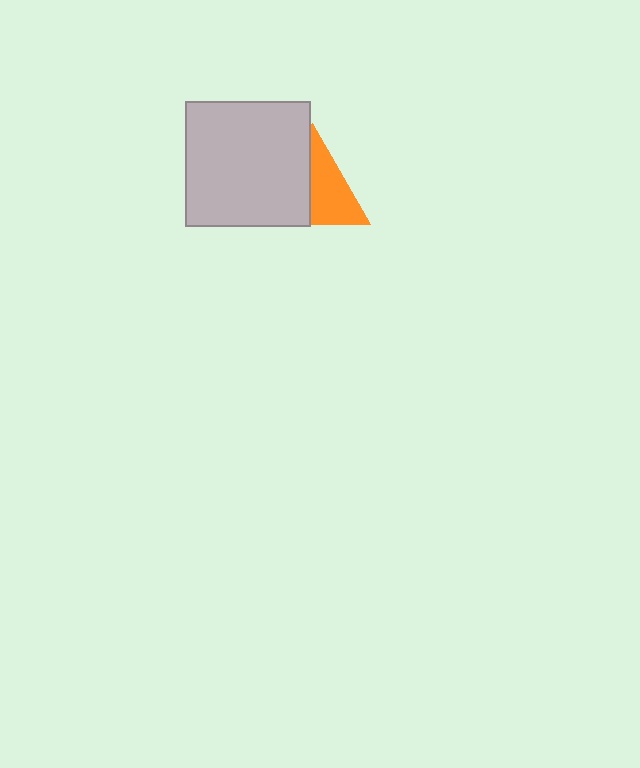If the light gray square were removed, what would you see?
You would see the complete orange triangle.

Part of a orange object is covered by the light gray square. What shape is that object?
It is a triangle.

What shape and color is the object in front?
The object in front is a light gray square.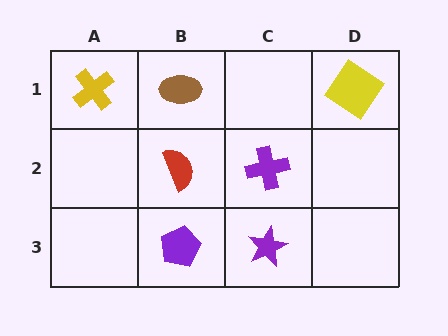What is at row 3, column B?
A purple pentagon.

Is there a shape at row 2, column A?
No, that cell is empty.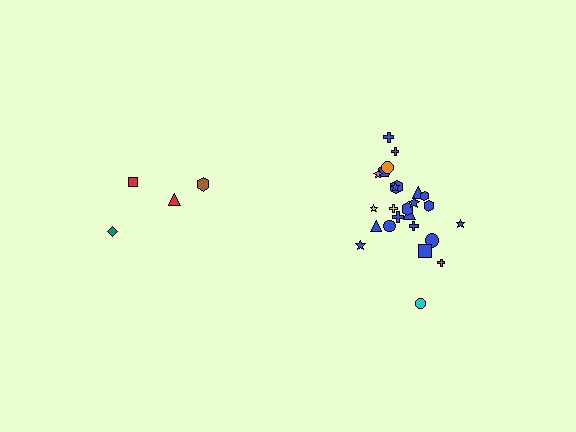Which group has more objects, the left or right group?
The right group.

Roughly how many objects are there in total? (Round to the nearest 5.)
Roughly 30 objects in total.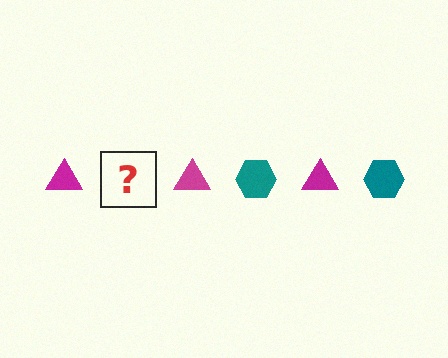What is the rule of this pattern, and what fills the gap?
The rule is that the pattern alternates between magenta triangle and teal hexagon. The gap should be filled with a teal hexagon.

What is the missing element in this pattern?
The missing element is a teal hexagon.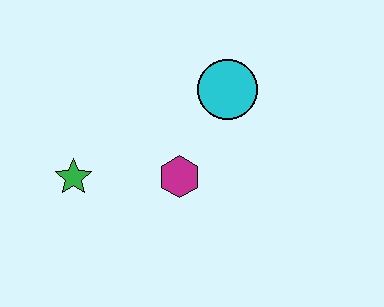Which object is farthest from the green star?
The cyan circle is farthest from the green star.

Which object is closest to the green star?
The magenta hexagon is closest to the green star.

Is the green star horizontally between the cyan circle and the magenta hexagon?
No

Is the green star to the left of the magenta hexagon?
Yes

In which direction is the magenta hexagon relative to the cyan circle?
The magenta hexagon is below the cyan circle.